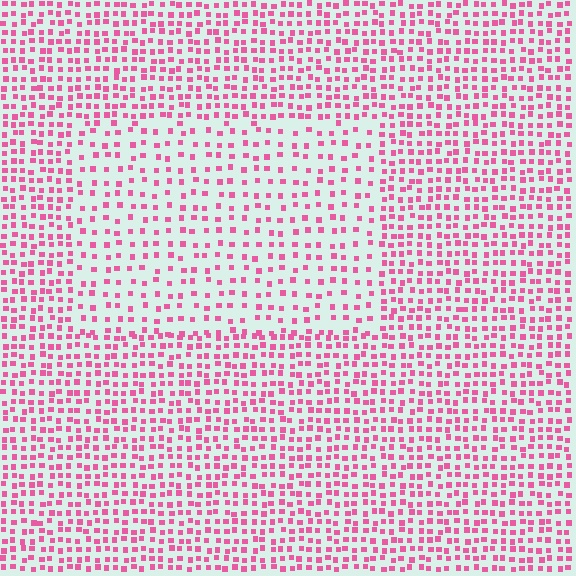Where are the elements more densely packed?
The elements are more densely packed outside the rectangle boundary.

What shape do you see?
I see a rectangle.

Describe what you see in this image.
The image contains small pink elements arranged at two different densities. A rectangle-shaped region is visible where the elements are less densely packed than the surrounding area.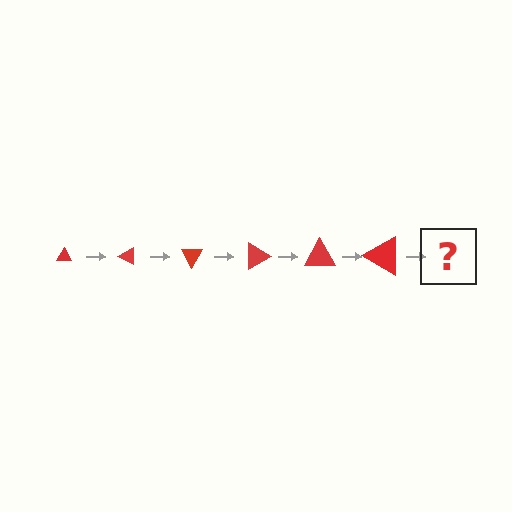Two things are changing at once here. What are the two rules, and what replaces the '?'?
The two rules are that the triangle grows larger each step and it rotates 30 degrees each step. The '?' should be a triangle, larger than the previous one and rotated 180 degrees from the start.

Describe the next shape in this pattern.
It should be a triangle, larger than the previous one and rotated 180 degrees from the start.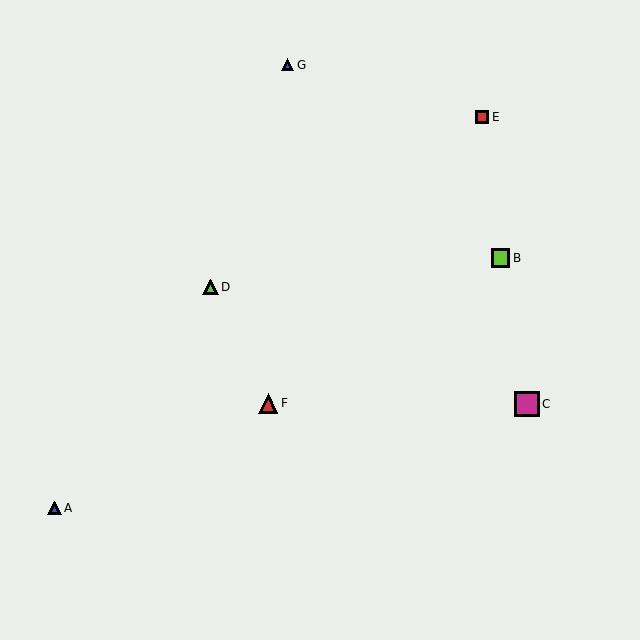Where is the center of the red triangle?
The center of the red triangle is at (268, 403).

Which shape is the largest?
The magenta square (labeled C) is the largest.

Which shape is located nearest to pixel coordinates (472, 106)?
The red square (labeled E) at (482, 117) is nearest to that location.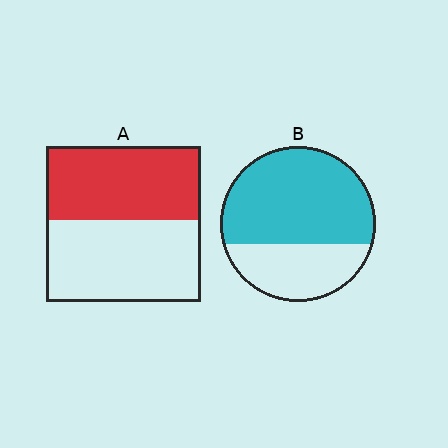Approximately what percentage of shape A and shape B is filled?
A is approximately 45% and B is approximately 65%.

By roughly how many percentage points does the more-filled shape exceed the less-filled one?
By roughly 20 percentage points (B over A).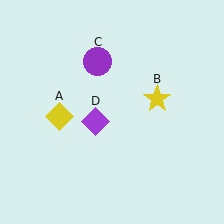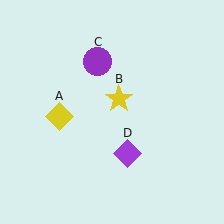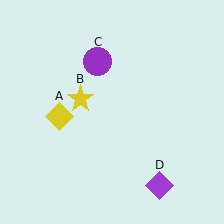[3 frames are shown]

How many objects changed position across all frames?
2 objects changed position: yellow star (object B), purple diamond (object D).